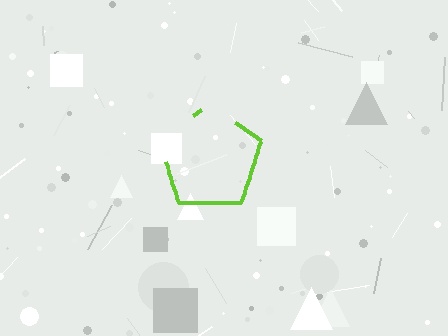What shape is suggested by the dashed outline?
The dashed outline suggests a pentagon.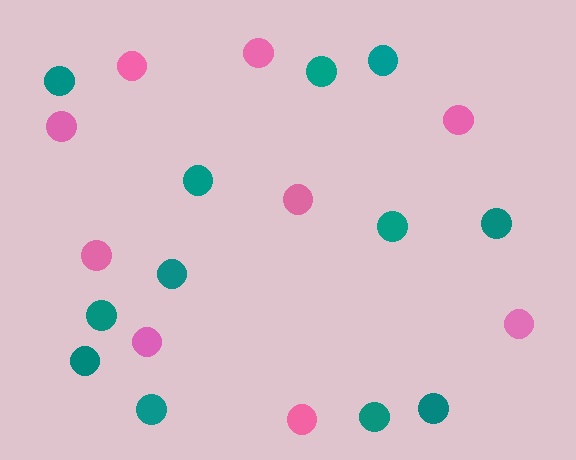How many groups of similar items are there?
There are 2 groups: one group of teal circles (12) and one group of pink circles (9).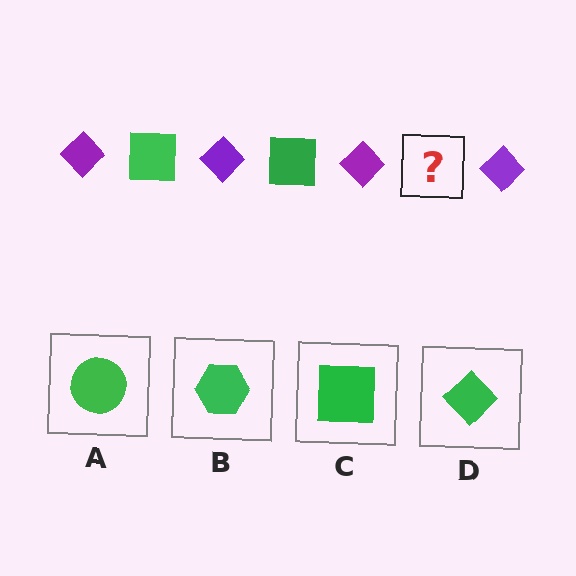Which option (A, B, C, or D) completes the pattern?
C.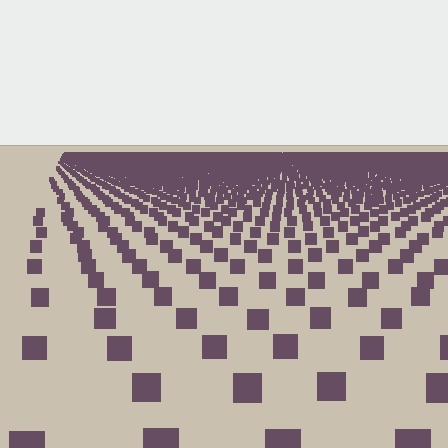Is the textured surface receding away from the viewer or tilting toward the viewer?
The surface is receding away from the viewer. Texture elements get smaller and denser toward the top.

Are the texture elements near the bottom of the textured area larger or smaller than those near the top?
Larger. Near the bottom, elements are closer to the viewer and appear at a bigger on-screen size.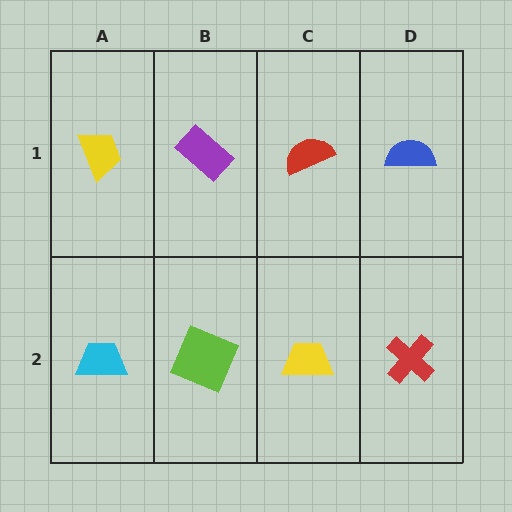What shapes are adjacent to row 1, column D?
A red cross (row 2, column D), a red semicircle (row 1, column C).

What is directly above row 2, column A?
A yellow trapezoid.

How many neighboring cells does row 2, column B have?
3.